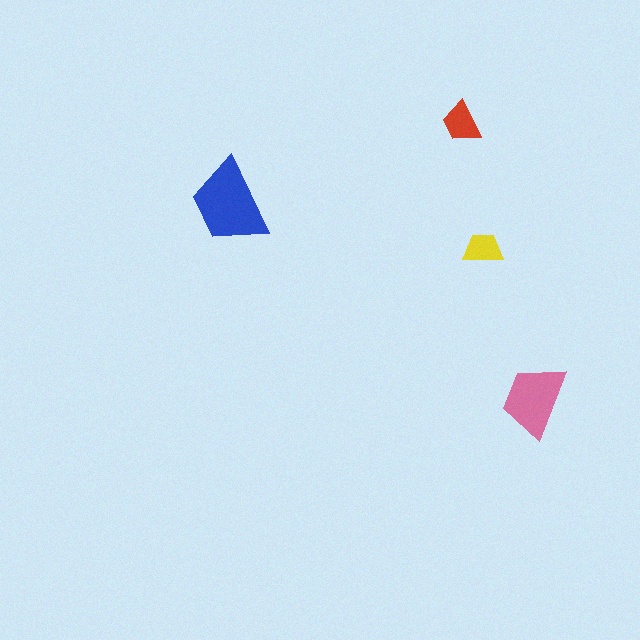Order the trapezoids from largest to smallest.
the blue one, the pink one, the red one, the yellow one.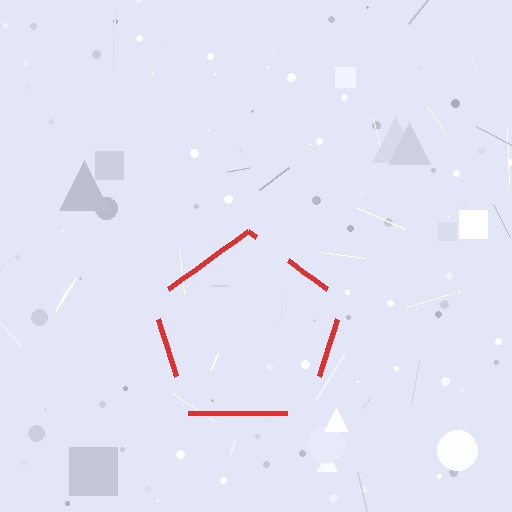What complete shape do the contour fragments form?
The contour fragments form a pentagon.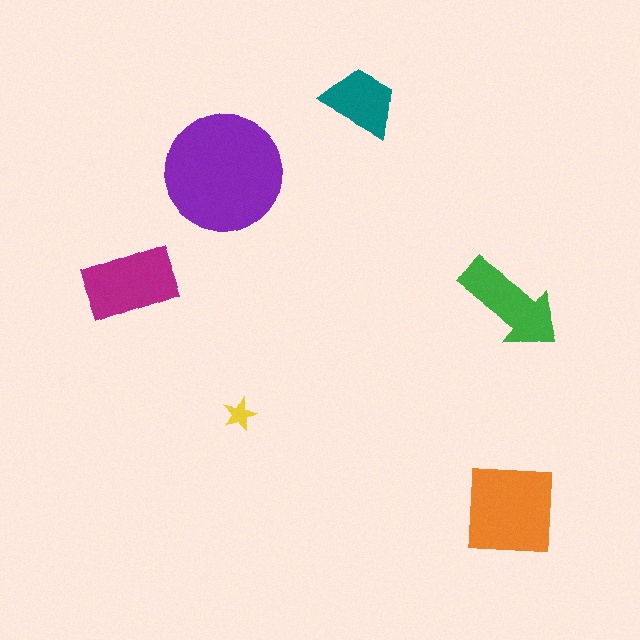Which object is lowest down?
The orange square is bottommost.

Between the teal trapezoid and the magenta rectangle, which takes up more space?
The magenta rectangle.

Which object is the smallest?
The yellow star.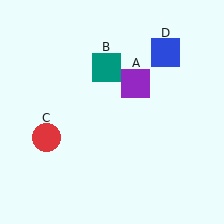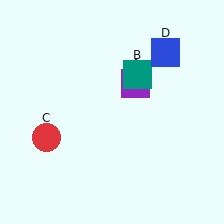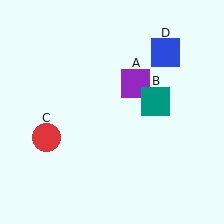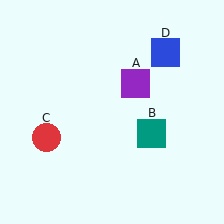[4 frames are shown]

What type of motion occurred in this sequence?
The teal square (object B) rotated clockwise around the center of the scene.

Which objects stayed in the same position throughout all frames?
Purple square (object A) and red circle (object C) and blue square (object D) remained stationary.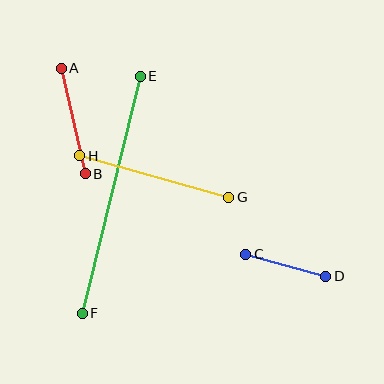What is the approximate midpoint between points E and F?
The midpoint is at approximately (111, 195) pixels.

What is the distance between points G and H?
The distance is approximately 155 pixels.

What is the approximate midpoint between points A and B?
The midpoint is at approximately (73, 121) pixels.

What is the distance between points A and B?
The distance is approximately 108 pixels.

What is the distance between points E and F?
The distance is approximately 244 pixels.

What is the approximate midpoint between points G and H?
The midpoint is at approximately (154, 177) pixels.